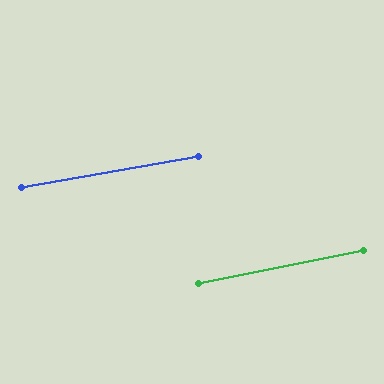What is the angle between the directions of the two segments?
Approximately 1 degree.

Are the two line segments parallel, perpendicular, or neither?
Parallel — their directions differ by only 0.9°.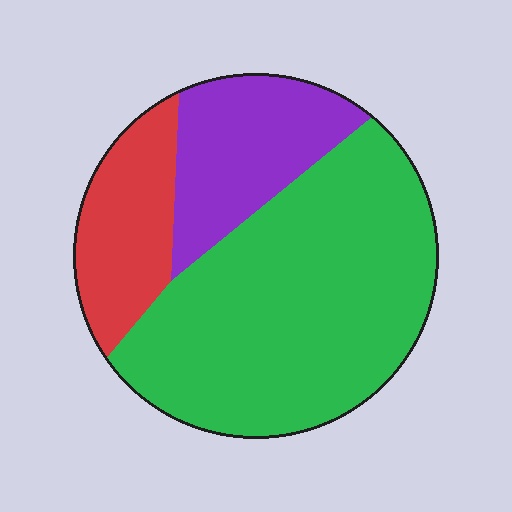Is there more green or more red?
Green.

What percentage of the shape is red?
Red covers 18% of the shape.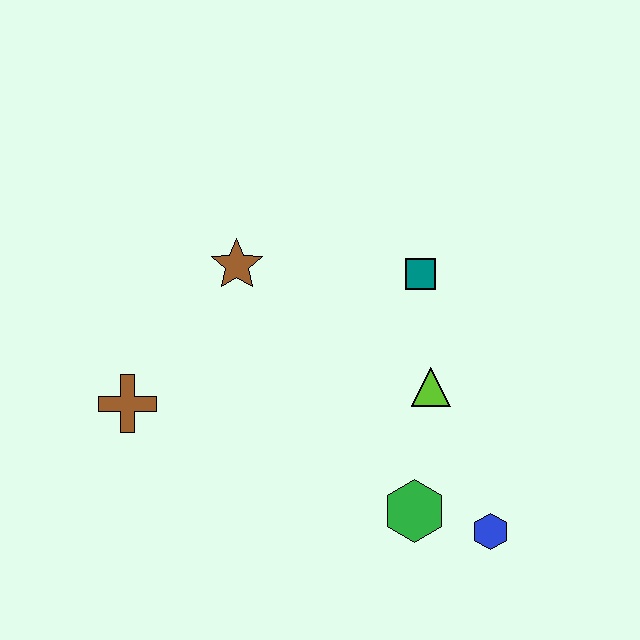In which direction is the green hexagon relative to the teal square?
The green hexagon is below the teal square.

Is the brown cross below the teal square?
Yes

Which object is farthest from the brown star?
The blue hexagon is farthest from the brown star.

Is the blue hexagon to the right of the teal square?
Yes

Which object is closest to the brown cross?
The brown star is closest to the brown cross.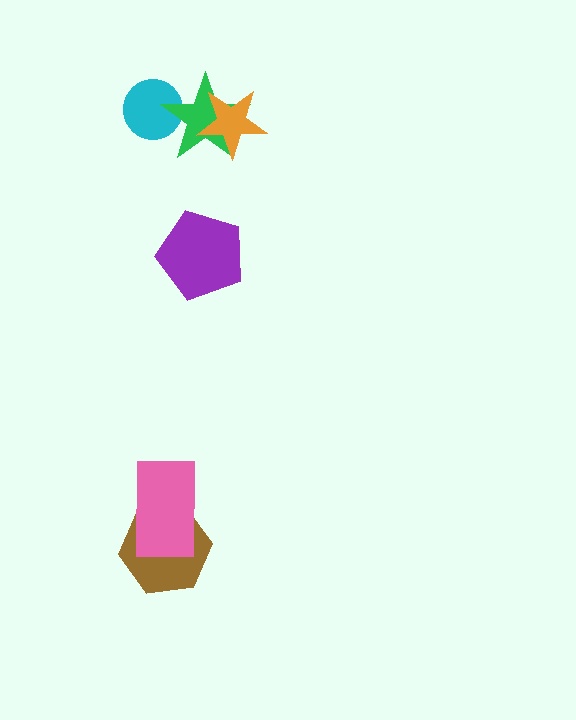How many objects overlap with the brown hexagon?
1 object overlaps with the brown hexagon.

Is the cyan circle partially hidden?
Yes, it is partially covered by another shape.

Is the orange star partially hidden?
No, no other shape covers it.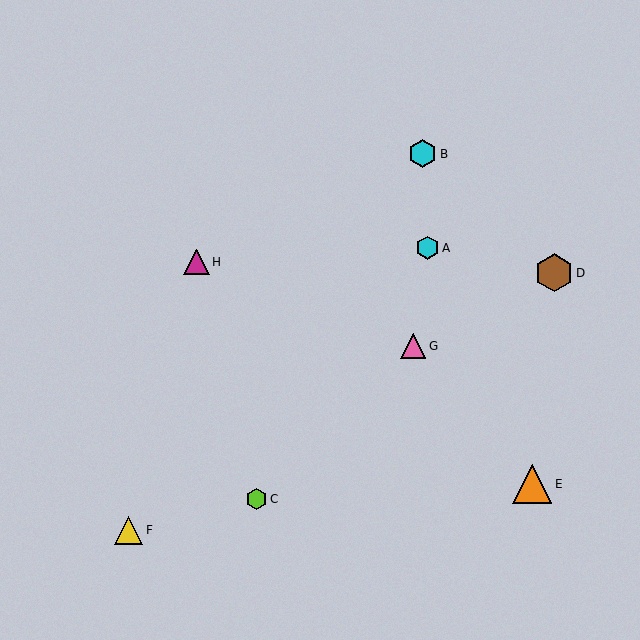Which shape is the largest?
The orange triangle (labeled E) is the largest.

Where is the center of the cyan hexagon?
The center of the cyan hexagon is at (427, 248).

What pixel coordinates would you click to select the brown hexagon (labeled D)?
Click at (554, 273) to select the brown hexagon D.